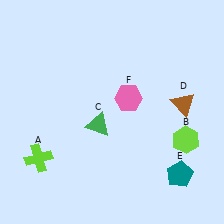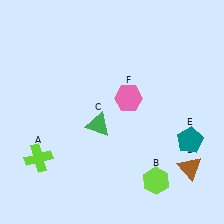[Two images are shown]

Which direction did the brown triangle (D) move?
The brown triangle (D) moved down.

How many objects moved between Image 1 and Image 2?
3 objects moved between the two images.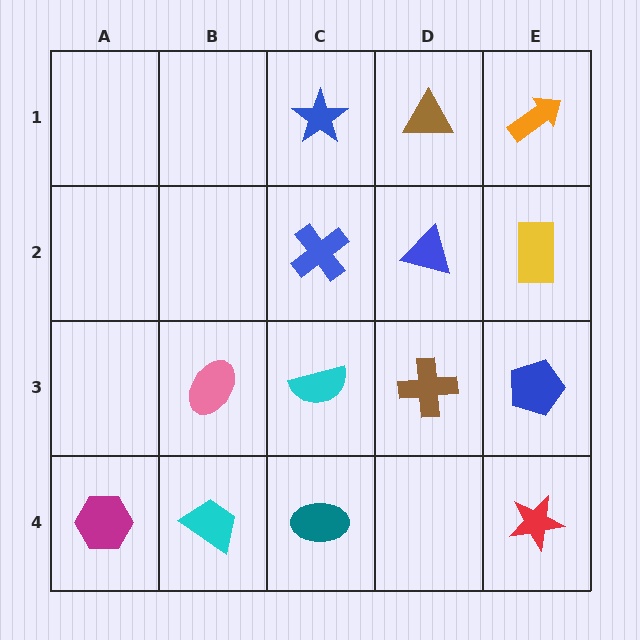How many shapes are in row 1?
3 shapes.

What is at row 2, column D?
A blue triangle.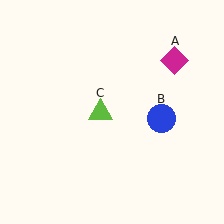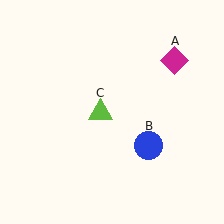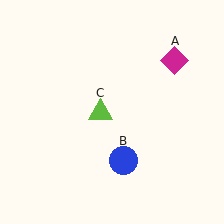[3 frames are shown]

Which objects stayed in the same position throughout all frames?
Magenta diamond (object A) and lime triangle (object C) remained stationary.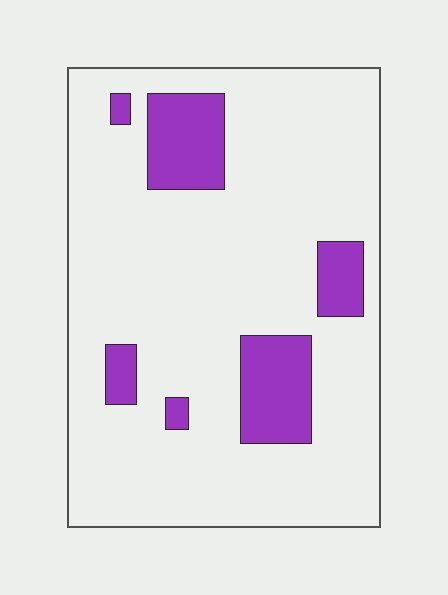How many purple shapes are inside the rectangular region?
6.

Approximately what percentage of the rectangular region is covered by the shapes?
Approximately 15%.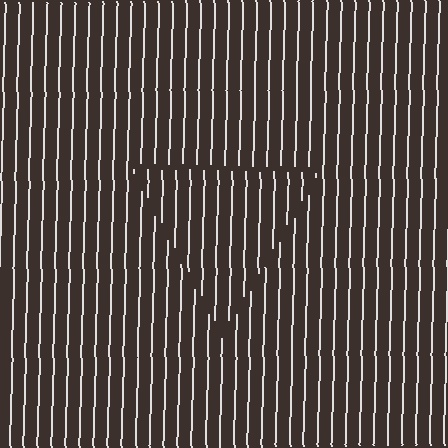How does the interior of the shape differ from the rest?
The interior of the shape contains the same grating, shifted by half a period — the contour is defined by the phase discontinuity where line-ends from the inner and outer gratings abut.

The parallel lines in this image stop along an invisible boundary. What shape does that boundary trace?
An illusory triangle. The interior of the shape contains the same grating, shifted by half a period — the contour is defined by the phase discontinuity where line-ends from the inner and outer gratings abut.